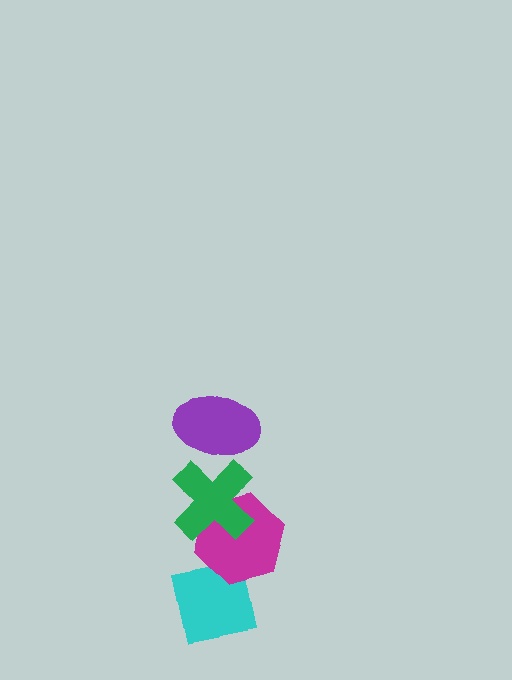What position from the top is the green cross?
The green cross is 2nd from the top.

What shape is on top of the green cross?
The purple ellipse is on top of the green cross.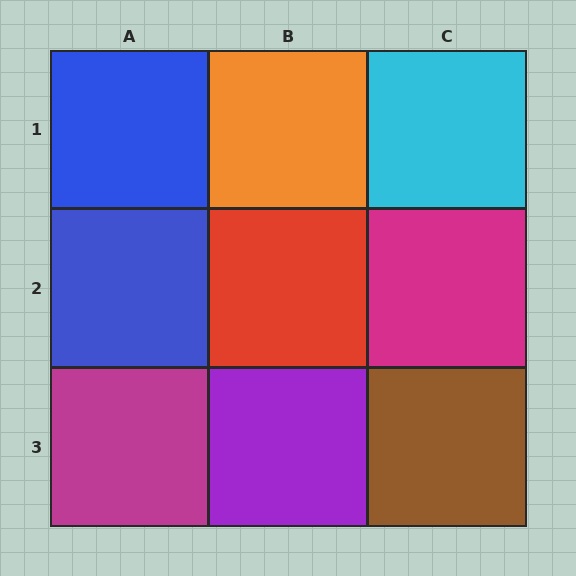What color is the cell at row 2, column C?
Magenta.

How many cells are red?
1 cell is red.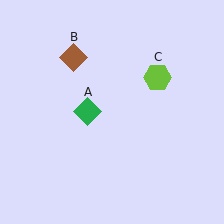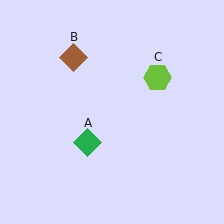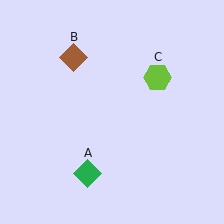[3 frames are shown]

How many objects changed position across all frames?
1 object changed position: green diamond (object A).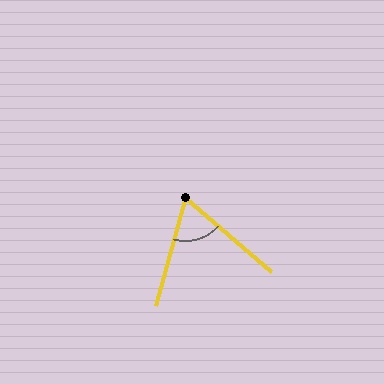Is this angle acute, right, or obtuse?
It is acute.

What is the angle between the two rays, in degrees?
Approximately 65 degrees.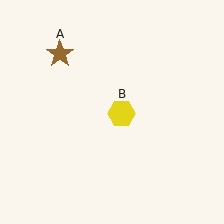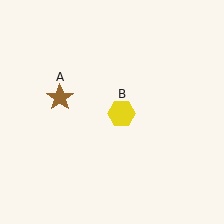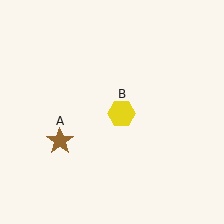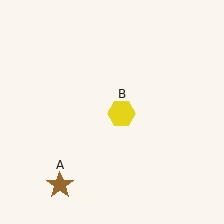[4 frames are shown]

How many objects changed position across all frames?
1 object changed position: brown star (object A).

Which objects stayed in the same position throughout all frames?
Yellow hexagon (object B) remained stationary.